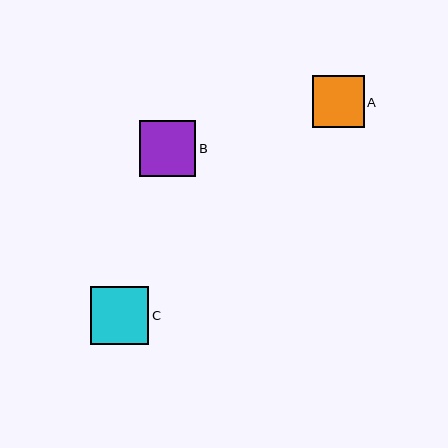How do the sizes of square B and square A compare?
Square B and square A are approximately the same size.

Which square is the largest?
Square C is the largest with a size of approximately 58 pixels.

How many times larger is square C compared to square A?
Square C is approximately 1.1 times the size of square A.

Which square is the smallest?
Square A is the smallest with a size of approximately 52 pixels.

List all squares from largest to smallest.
From largest to smallest: C, B, A.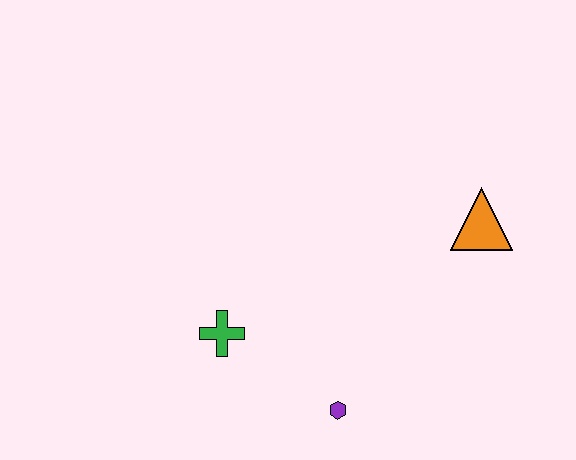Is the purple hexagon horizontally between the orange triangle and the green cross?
Yes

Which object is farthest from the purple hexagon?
The orange triangle is farthest from the purple hexagon.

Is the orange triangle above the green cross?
Yes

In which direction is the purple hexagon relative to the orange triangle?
The purple hexagon is below the orange triangle.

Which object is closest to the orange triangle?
The purple hexagon is closest to the orange triangle.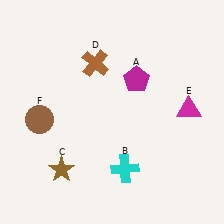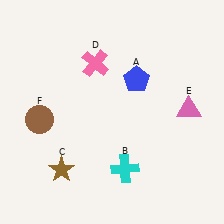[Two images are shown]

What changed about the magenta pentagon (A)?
In Image 1, A is magenta. In Image 2, it changed to blue.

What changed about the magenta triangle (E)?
In Image 1, E is magenta. In Image 2, it changed to pink.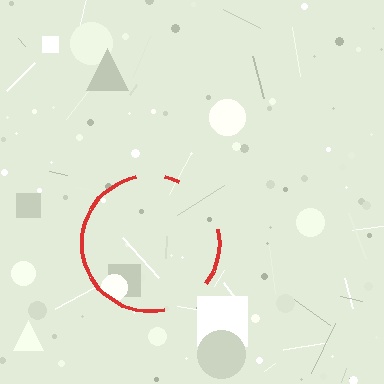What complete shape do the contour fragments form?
The contour fragments form a circle.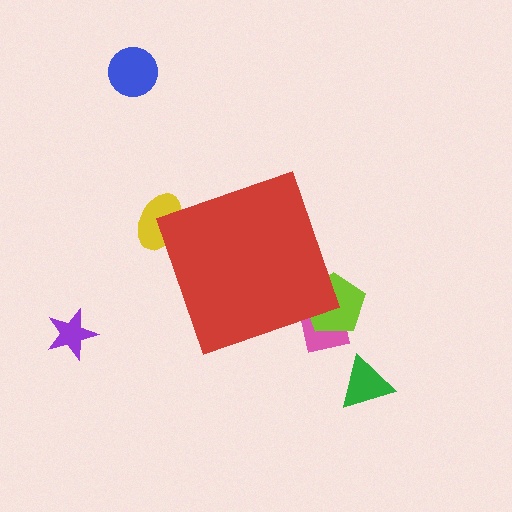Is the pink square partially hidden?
Yes, the pink square is partially hidden behind the red diamond.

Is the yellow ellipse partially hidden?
Yes, the yellow ellipse is partially hidden behind the red diamond.